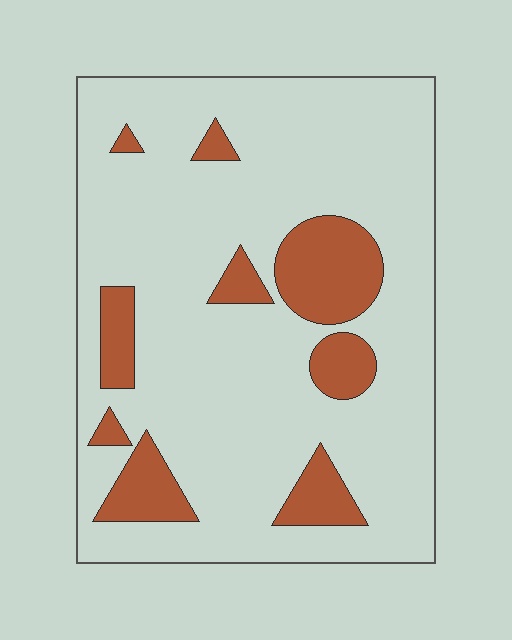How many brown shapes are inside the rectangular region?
9.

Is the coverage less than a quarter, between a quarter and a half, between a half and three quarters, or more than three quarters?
Less than a quarter.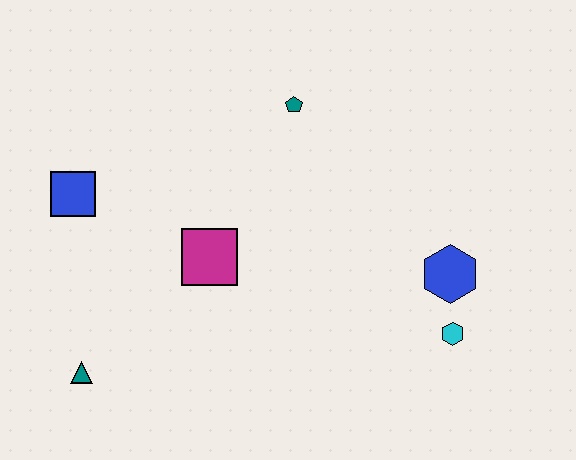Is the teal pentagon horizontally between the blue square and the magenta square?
No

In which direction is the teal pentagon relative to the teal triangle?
The teal pentagon is above the teal triangle.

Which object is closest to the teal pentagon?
The magenta square is closest to the teal pentagon.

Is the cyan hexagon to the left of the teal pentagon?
No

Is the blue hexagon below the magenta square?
Yes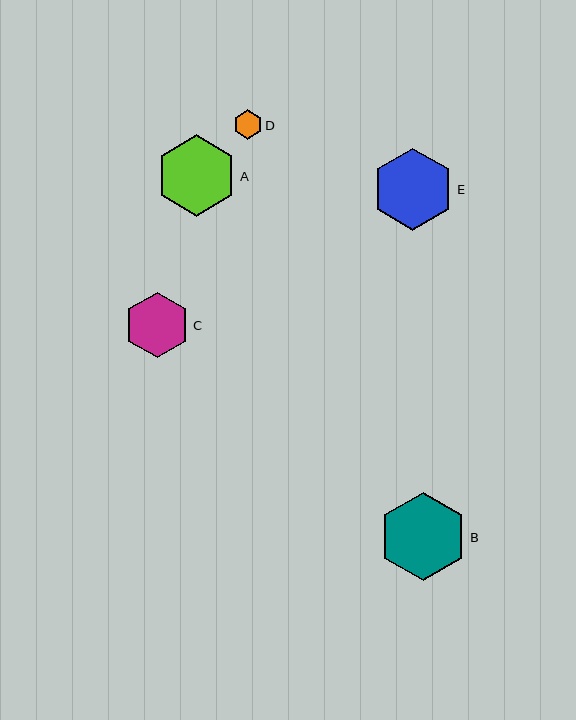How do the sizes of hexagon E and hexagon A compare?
Hexagon E and hexagon A are approximately the same size.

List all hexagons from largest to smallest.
From largest to smallest: B, E, A, C, D.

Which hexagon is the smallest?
Hexagon D is the smallest with a size of approximately 29 pixels.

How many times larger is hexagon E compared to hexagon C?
Hexagon E is approximately 1.2 times the size of hexagon C.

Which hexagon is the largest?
Hexagon B is the largest with a size of approximately 88 pixels.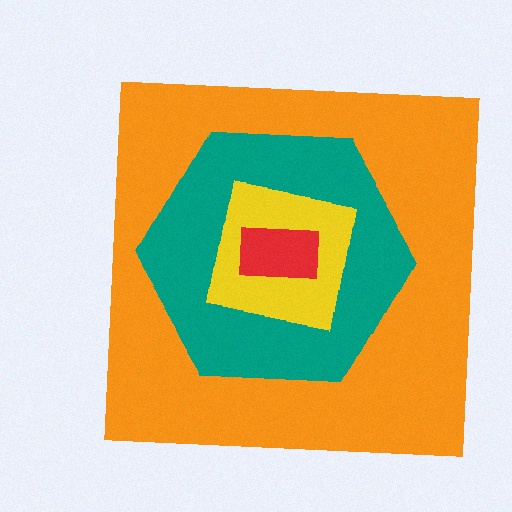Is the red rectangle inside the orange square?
Yes.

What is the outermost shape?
The orange square.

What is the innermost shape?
The red rectangle.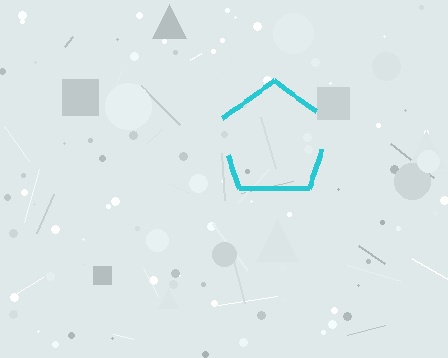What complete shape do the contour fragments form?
The contour fragments form a pentagon.